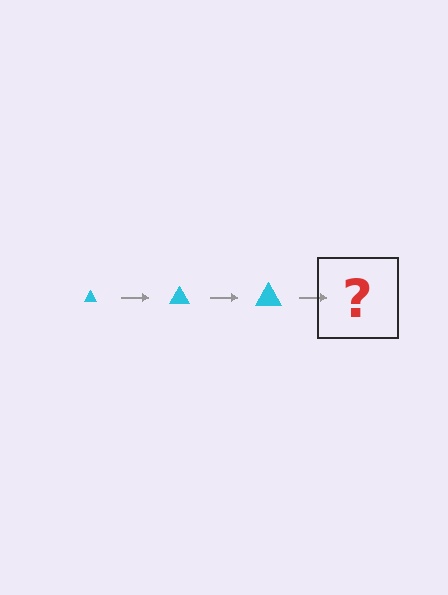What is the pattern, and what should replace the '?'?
The pattern is that the triangle gets progressively larger each step. The '?' should be a cyan triangle, larger than the previous one.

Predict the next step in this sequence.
The next step is a cyan triangle, larger than the previous one.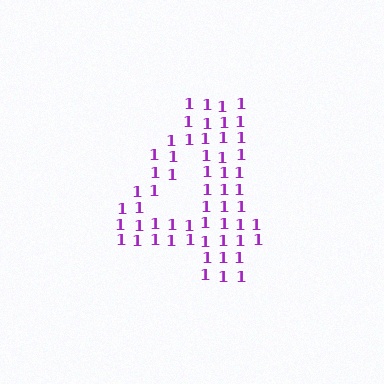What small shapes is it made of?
It is made of small digit 1's.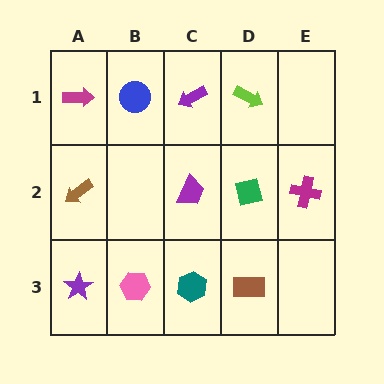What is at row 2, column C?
A purple trapezoid.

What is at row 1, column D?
A lime arrow.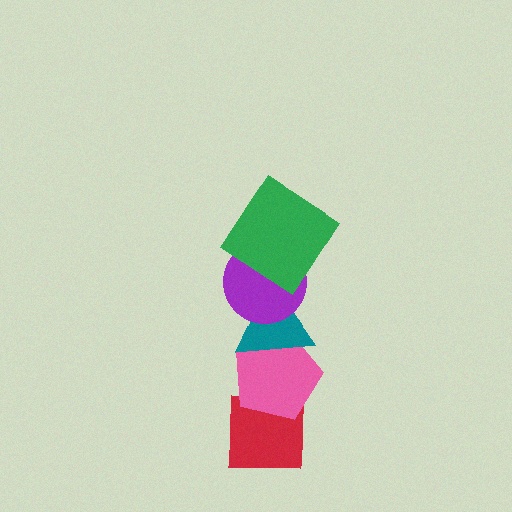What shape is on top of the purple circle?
The green diamond is on top of the purple circle.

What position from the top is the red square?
The red square is 5th from the top.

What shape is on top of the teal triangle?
The purple circle is on top of the teal triangle.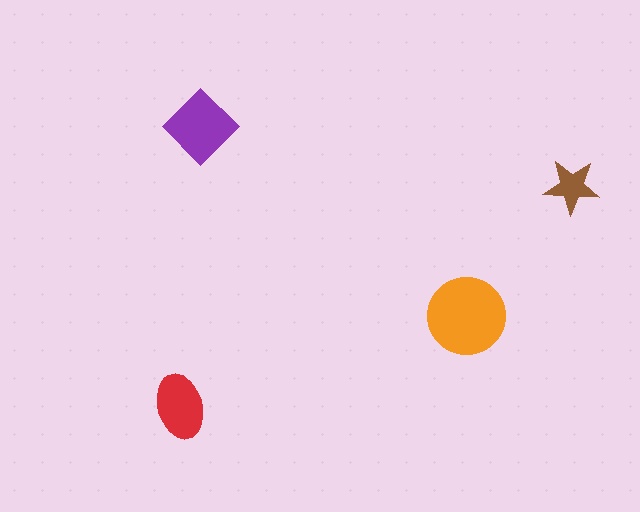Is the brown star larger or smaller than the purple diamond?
Smaller.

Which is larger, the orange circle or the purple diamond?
The orange circle.